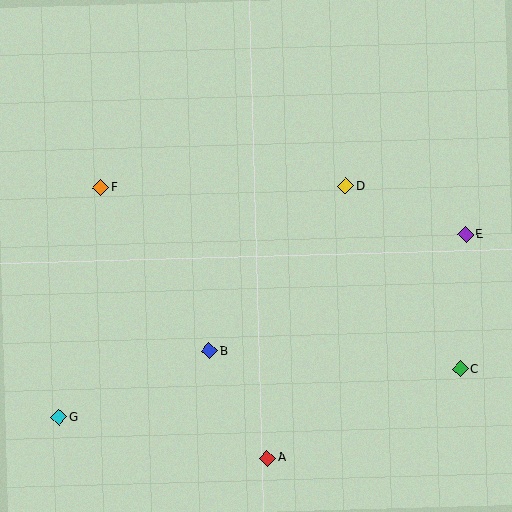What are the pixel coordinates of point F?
Point F is at (101, 188).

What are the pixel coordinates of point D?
Point D is at (346, 186).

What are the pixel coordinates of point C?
Point C is at (460, 369).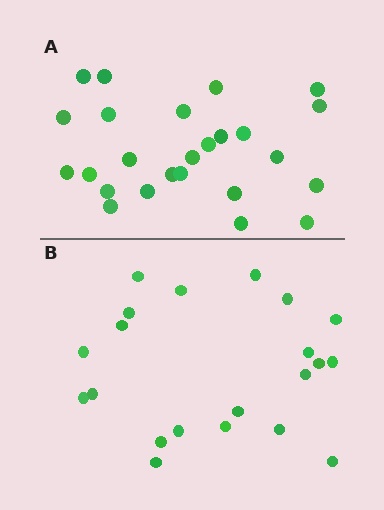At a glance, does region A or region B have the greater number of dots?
Region A (the top region) has more dots.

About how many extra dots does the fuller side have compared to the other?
Region A has about 4 more dots than region B.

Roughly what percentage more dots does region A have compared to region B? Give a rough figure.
About 20% more.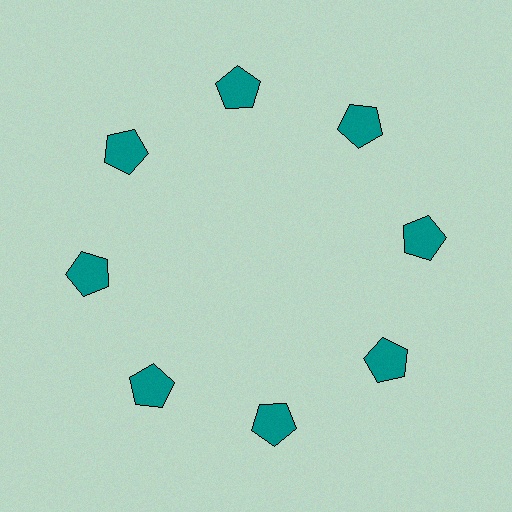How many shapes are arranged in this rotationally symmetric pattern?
There are 8 shapes, arranged in 8 groups of 1.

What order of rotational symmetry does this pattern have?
This pattern has 8-fold rotational symmetry.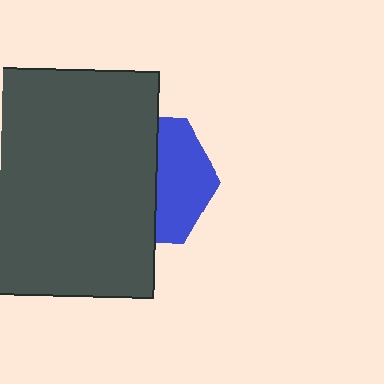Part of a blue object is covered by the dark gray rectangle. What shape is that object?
It is a hexagon.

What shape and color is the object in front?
The object in front is a dark gray rectangle.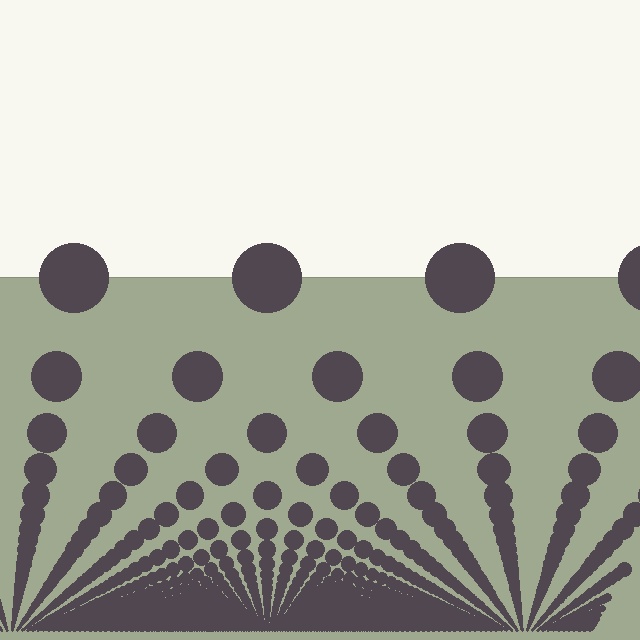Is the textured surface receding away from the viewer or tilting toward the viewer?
The surface appears to tilt toward the viewer. Texture elements get larger and sparser toward the top.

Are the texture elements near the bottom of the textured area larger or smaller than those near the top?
Smaller. The gradient is inverted — elements near the bottom are smaller and denser.